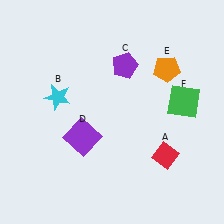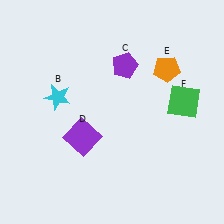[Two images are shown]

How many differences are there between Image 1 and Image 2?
There is 1 difference between the two images.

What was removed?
The red diamond (A) was removed in Image 2.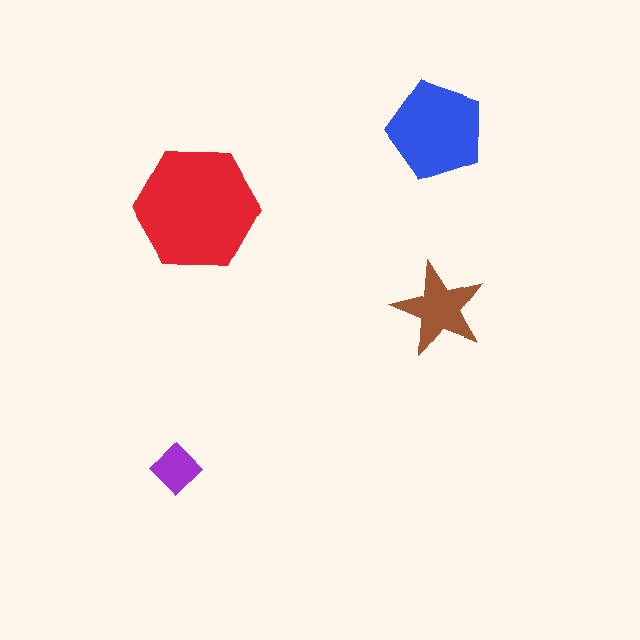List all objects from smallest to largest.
The purple diamond, the brown star, the blue pentagon, the red hexagon.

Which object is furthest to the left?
The purple diamond is leftmost.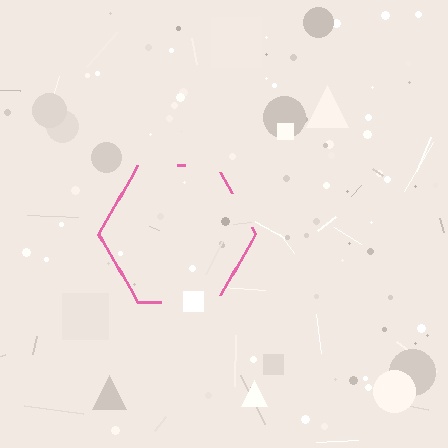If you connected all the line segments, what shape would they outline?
They would outline a hexagon.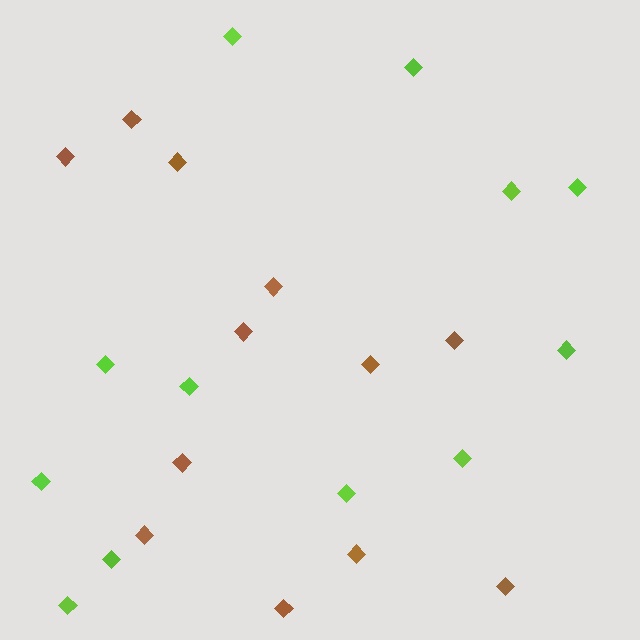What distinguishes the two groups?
There are 2 groups: one group of brown diamonds (12) and one group of lime diamonds (12).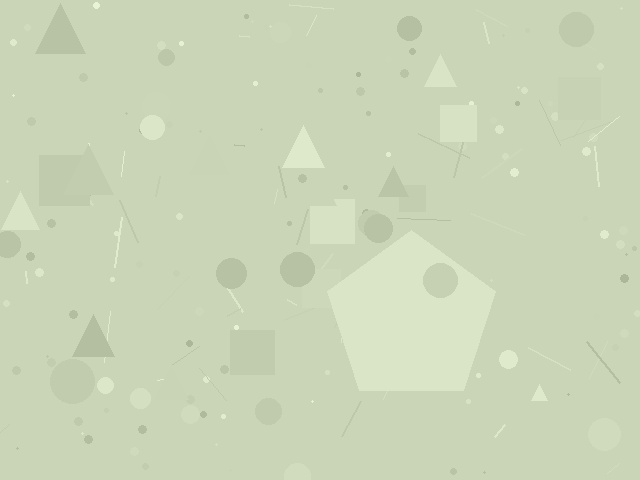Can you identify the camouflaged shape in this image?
The camouflaged shape is a pentagon.